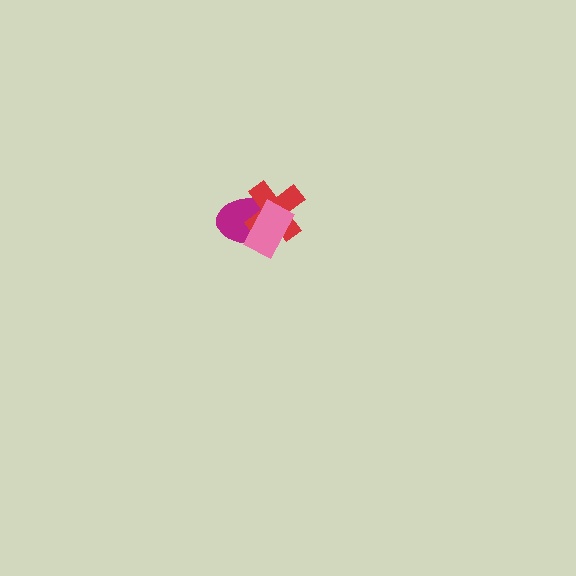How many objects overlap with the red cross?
2 objects overlap with the red cross.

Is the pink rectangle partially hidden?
No, no other shape covers it.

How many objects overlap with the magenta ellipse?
2 objects overlap with the magenta ellipse.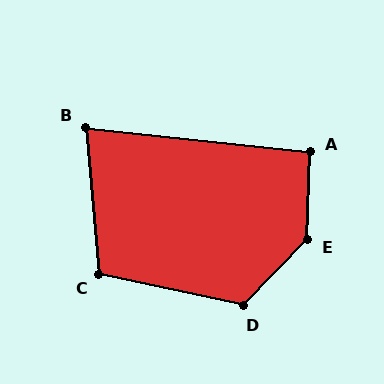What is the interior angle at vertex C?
Approximately 107 degrees (obtuse).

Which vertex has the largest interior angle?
E, at approximately 138 degrees.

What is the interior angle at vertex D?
Approximately 122 degrees (obtuse).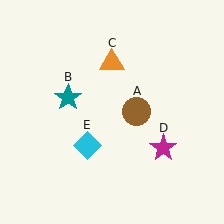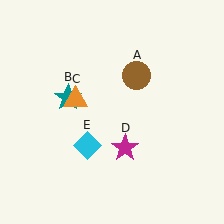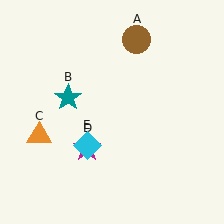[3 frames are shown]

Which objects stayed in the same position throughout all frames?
Teal star (object B) and cyan diamond (object E) remained stationary.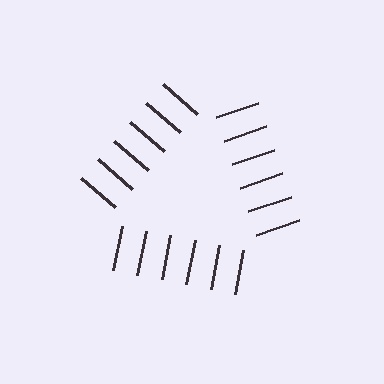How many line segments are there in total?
18 — 6 along each of the 3 edges.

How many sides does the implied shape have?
3 sides — the line-ends trace a triangle.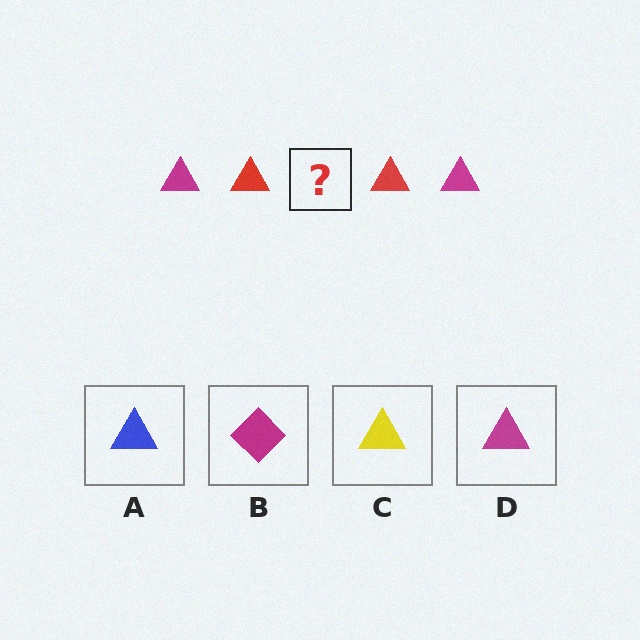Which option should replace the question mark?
Option D.